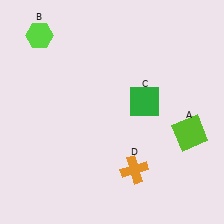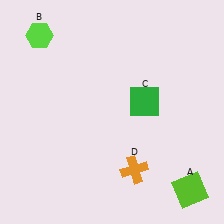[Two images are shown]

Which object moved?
The lime square (A) moved down.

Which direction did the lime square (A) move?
The lime square (A) moved down.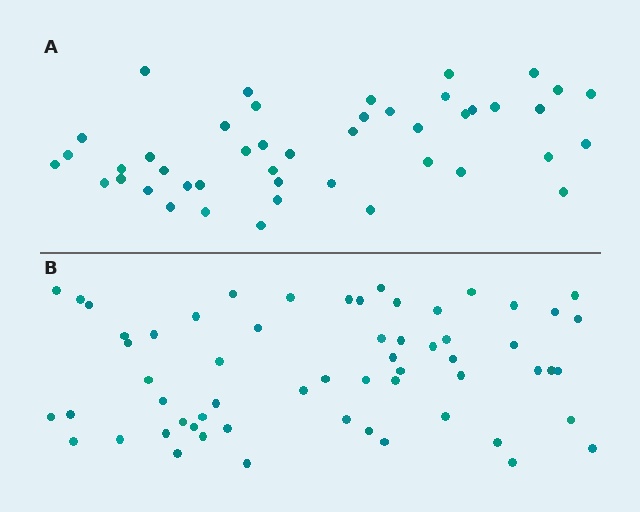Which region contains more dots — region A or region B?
Region B (the bottom region) has more dots.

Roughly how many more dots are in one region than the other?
Region B has approximately 15 more dots than region A.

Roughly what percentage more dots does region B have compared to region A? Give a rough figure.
About 35% more.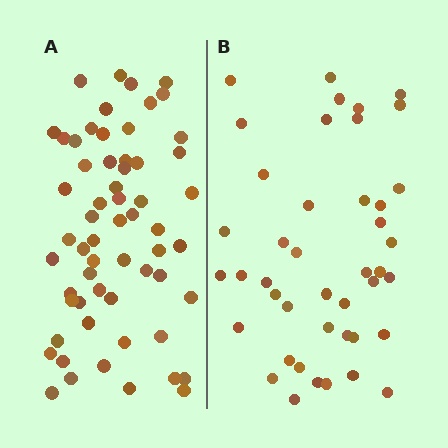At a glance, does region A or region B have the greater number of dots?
Region A (the left region) has more dots.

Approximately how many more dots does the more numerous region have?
Region A has approximately 15 more dots than region B.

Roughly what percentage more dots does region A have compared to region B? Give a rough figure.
About 40% more.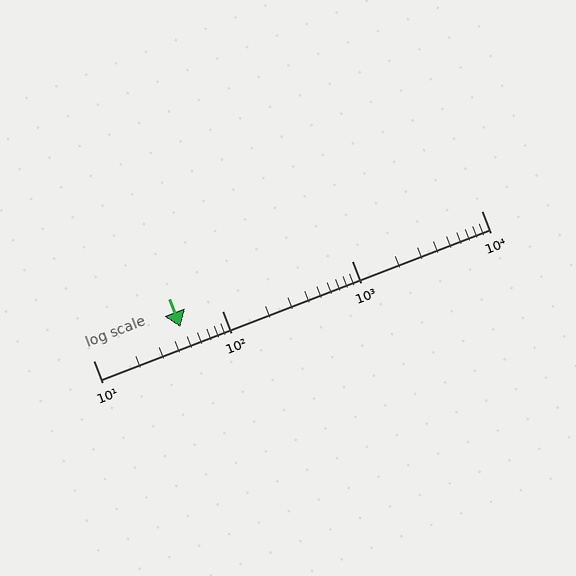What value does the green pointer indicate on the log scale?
The pointer indicates approximately 47.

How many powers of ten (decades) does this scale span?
The scale spans 3 decades, from 10 to 10000.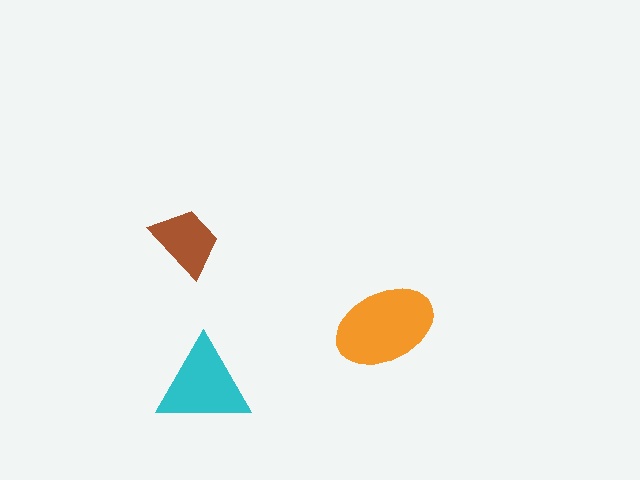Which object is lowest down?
The cyan triangle is bottommost.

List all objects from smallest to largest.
The brown trapezoid, the cyan triangle, the orange ellipse.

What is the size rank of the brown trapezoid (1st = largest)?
3rd.